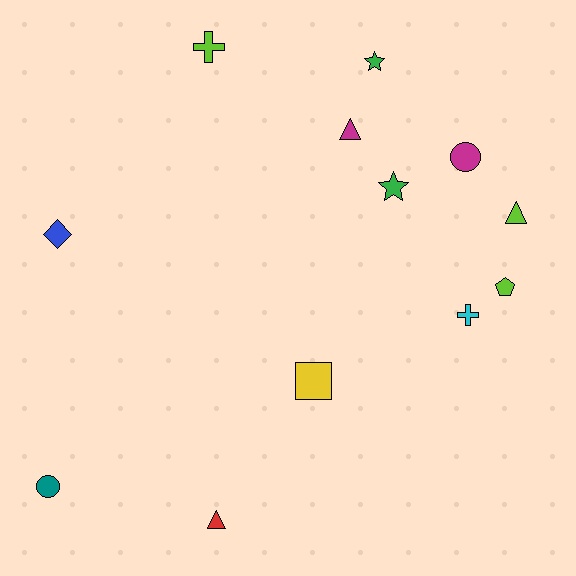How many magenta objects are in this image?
There are 2 magenta objects.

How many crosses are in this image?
There are 2 crosses.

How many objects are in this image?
There are 12 objects.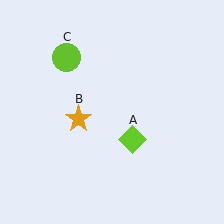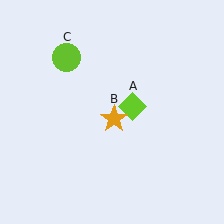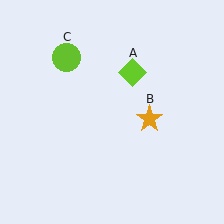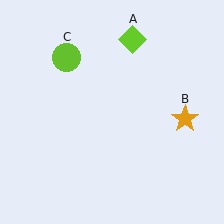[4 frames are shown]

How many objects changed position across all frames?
2 objects changed position: lime diamond (object A), orange star (object B).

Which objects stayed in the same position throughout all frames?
Lime circle (object C) remained stationary.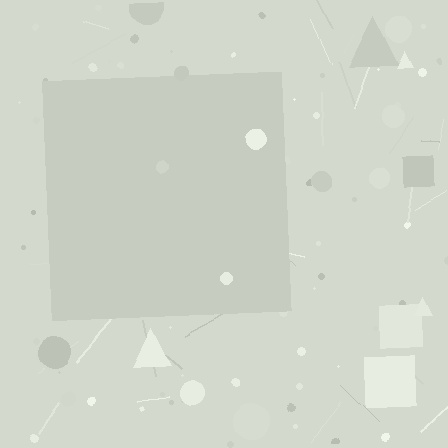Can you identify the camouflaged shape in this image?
The camouflaged shape is a square.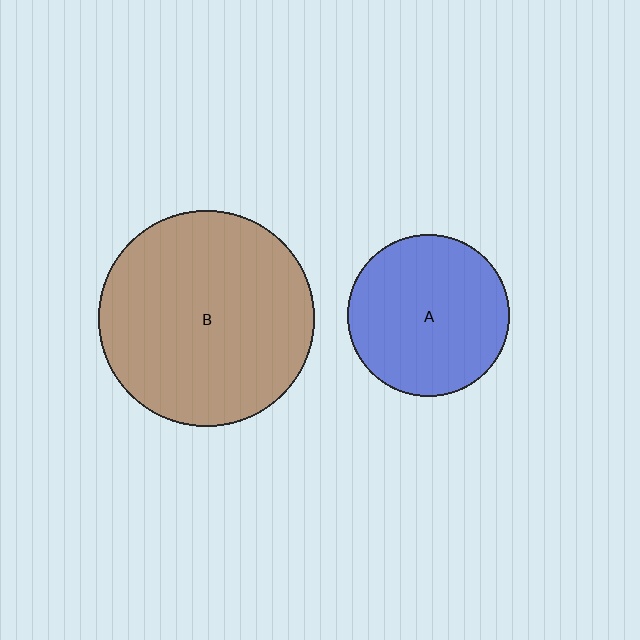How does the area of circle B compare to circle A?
Approximately 1.8 times.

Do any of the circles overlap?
No, none of the circles overlap.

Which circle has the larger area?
Circle B (brown).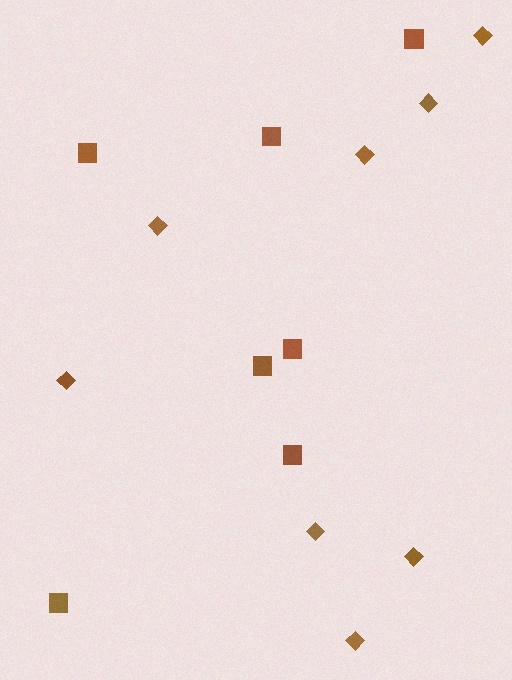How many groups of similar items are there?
There are 2 groups: one group of squares (7) and one group of diamonds (8).